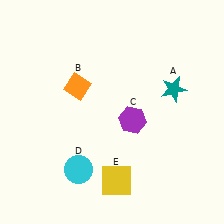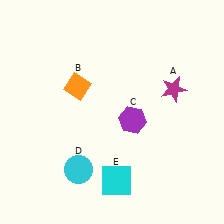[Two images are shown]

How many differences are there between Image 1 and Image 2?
There are 2 differences between the two images.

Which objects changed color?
A changed from teal to magenta. E changed from yellow to cyan.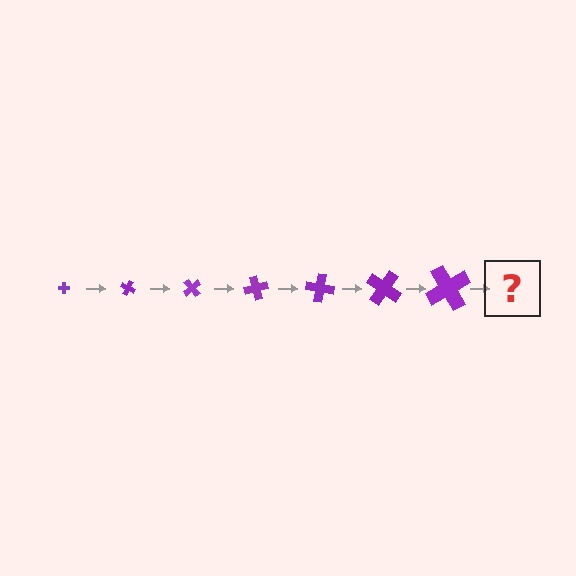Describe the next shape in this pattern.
It should be a cross, larger than the previous one and rotated 175 degrees from the start.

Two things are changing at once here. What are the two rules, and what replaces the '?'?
The two rules are that the cross grows larger each step and it rotates 25 degrees each step. The '?' should be a cross, larger than the previous one and rotated 175 degrees from the start.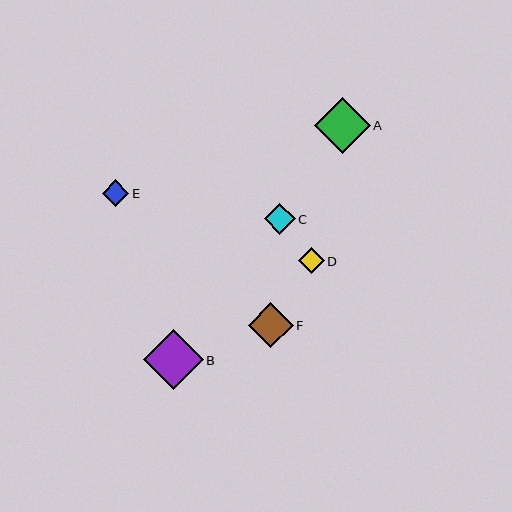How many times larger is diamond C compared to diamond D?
Diamond C is approximately 1.2 times the size of diamond D.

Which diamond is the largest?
Diamond B is the largest with a size of approximately 60 pixels.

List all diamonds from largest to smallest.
From largest to smallest: B, A, F, C, E, D.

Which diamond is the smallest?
Diamond D is the smallest with a size of approximately 26 pixels.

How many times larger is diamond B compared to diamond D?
Diamond B is approximately 2.3 times the size of diamond D.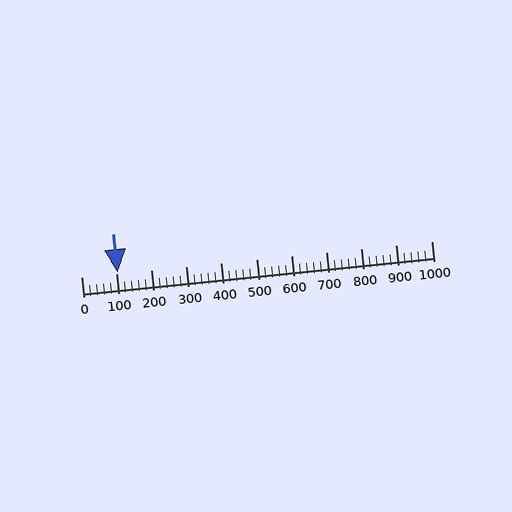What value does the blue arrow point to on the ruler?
The blue arrow points to approximately 104.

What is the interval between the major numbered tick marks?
The major tick marks are spaced 100 units apart.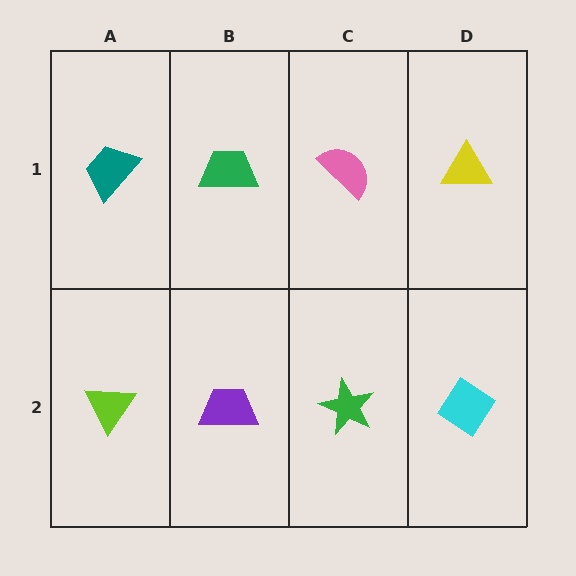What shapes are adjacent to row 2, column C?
A pink semicircle (row 1, column C), a purple trapezoid (row 2, column B), a cyan diamond (row 2, column D).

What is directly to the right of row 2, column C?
A cyan diamond.